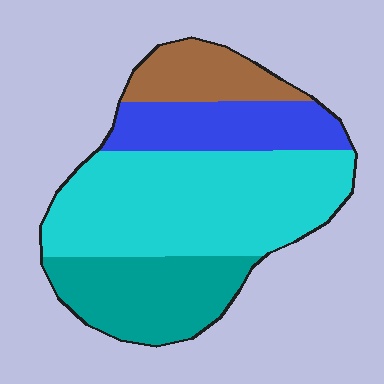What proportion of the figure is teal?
Teal covers 23% of the figure.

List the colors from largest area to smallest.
From largest to smallest: cyan, teal, blue, brown.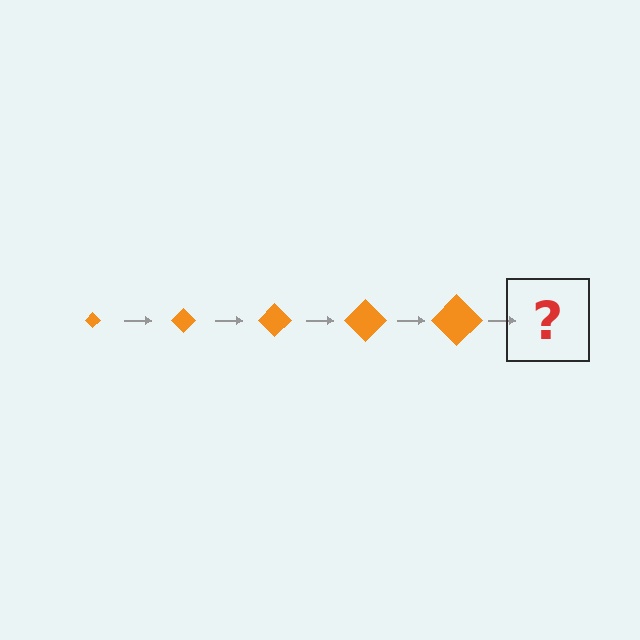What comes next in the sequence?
The next element should be an orange diamond, larger than the previous one.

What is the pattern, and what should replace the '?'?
The pattern is that the diamond gets progressively larger each step. The '?' should be an orange diamond, larger than the previous one.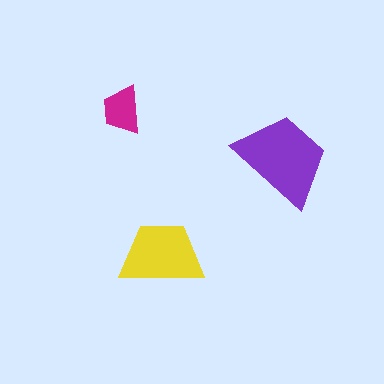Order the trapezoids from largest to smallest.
the purple one, the yellow one, the magenta one.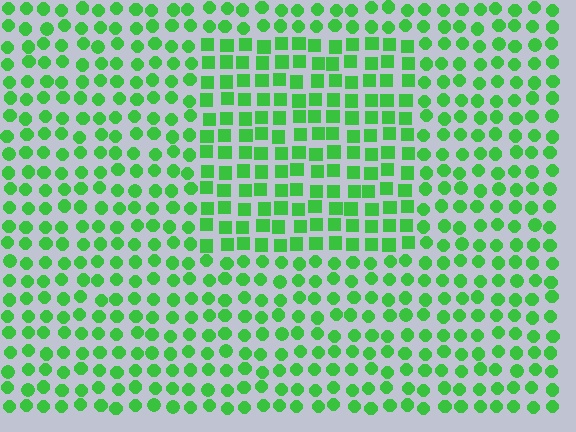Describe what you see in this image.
The image is filled with small green elements arranged in a uniform grid. A rectangle-shaped region contains squares, while the surrounding area contains circles. The boundary is defined purely by the change in element shape.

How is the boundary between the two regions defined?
The boundary is defined by a change in element shape: squares inside vs. circles outside. All elements share the same color and spacing.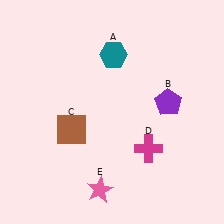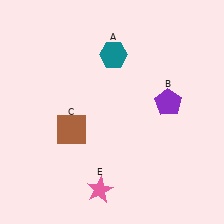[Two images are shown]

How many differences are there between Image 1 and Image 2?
There is 1 difference between the two images.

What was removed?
The magenta cross (D) was removed in Image 2.